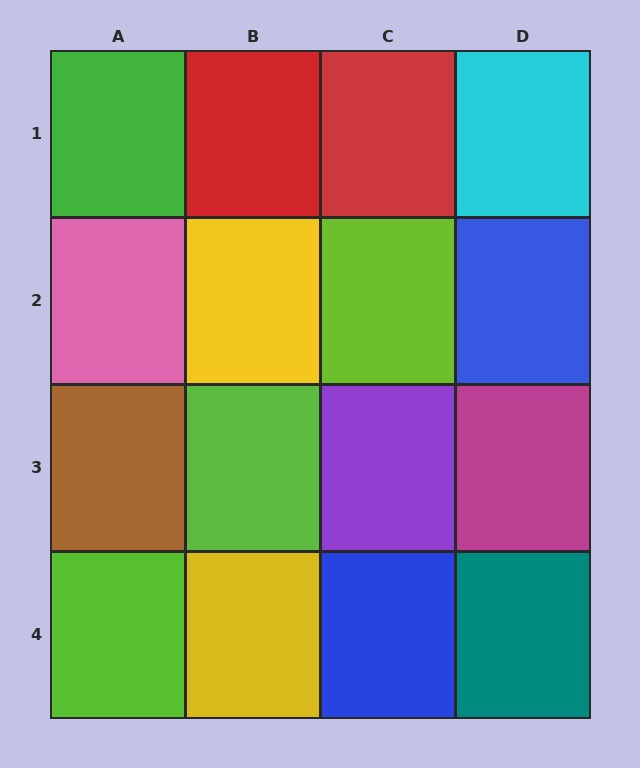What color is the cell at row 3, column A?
Brown.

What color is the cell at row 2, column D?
Blue.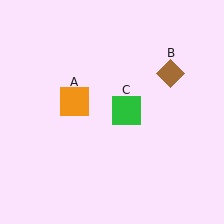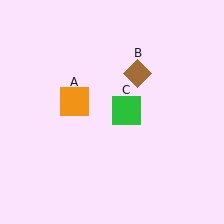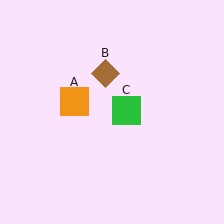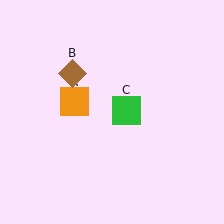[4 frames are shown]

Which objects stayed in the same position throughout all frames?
Orange square (object A) and green square (object C) remained stationary.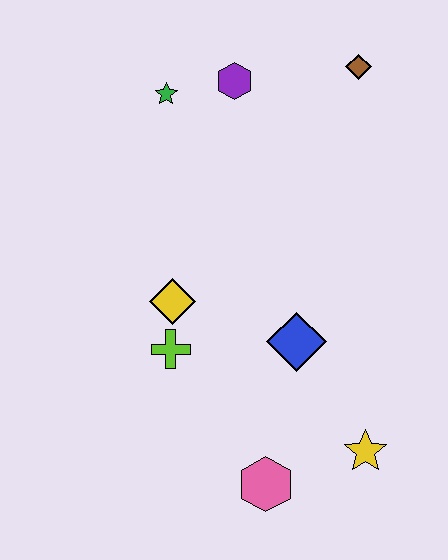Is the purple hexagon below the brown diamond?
Yes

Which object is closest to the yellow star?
The pink hexagon is closest to the yellow star.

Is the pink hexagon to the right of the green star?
Yes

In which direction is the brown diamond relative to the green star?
The brown diamond is to the right of the green star.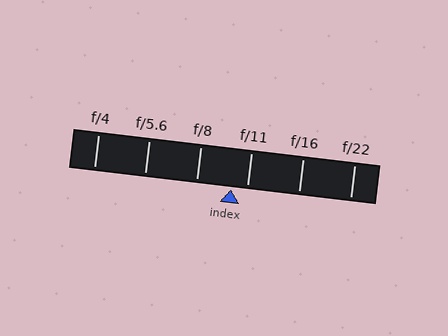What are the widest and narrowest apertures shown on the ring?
The widest aperture shown is f/4 and the narrowest is f/22.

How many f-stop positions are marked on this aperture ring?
There are 6 f-stop positions marked.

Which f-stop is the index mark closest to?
The index mark is closest to f/11.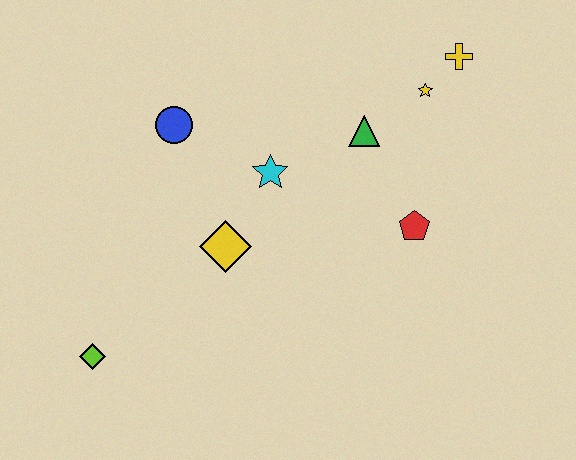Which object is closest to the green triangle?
The yellow star is closest to the green triangle.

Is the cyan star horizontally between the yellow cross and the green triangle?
No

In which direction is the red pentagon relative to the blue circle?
The red pentagon is to the right of the blue circle.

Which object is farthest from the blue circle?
The yellow cross is farthest from the blue circle.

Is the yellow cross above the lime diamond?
Yes